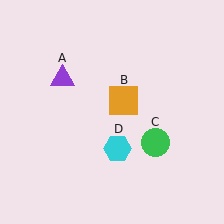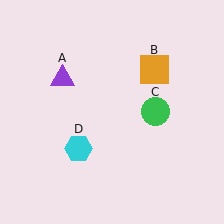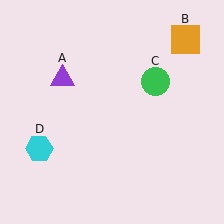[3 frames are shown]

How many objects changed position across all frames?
3 objects changed position: orange square (object B), green circle (object C), cyan hexagon (object D).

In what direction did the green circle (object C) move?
The green circle (object C) moved up.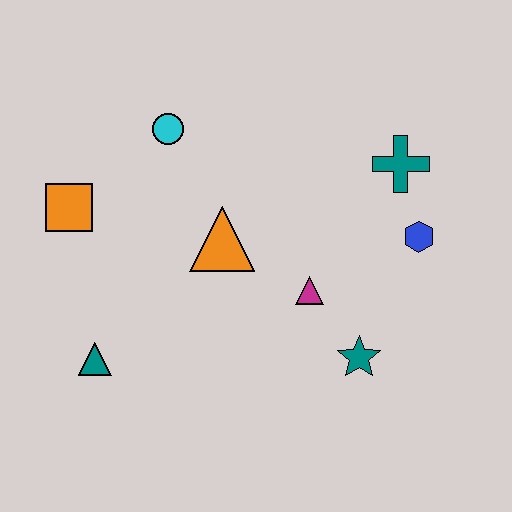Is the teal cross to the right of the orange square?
Yes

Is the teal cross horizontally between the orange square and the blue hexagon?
Yes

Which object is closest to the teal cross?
The blue hexagon is closest to the teal cross.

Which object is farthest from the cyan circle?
The teal star is farthest from the cyan circle.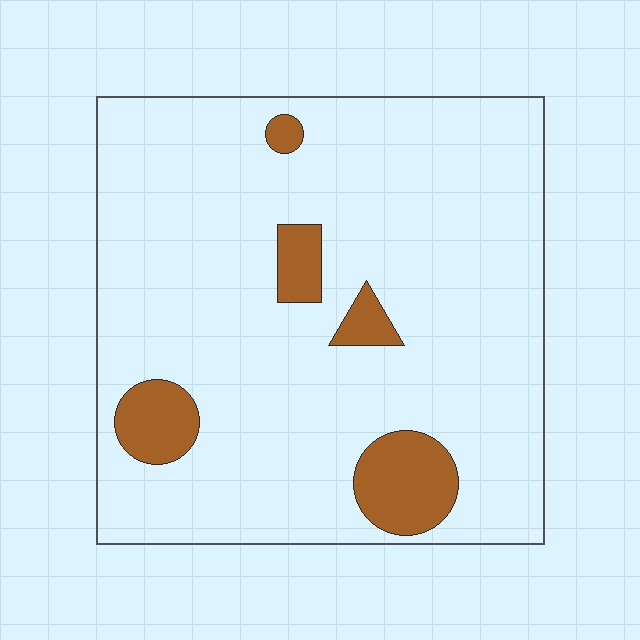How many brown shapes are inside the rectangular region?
5.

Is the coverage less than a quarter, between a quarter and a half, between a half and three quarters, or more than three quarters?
Less than a quarter.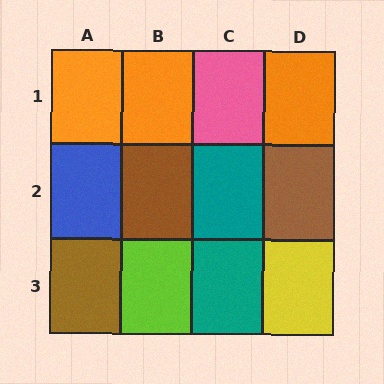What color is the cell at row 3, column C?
Teal.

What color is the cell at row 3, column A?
Brown.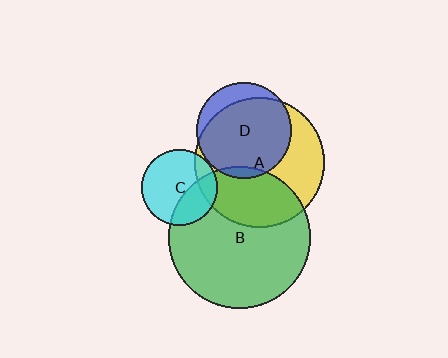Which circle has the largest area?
Circle B (green).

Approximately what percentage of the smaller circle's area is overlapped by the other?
Approximately 80%.